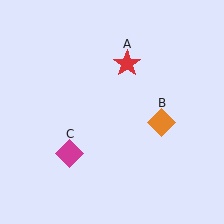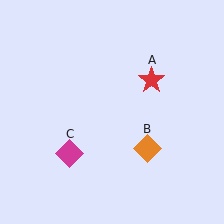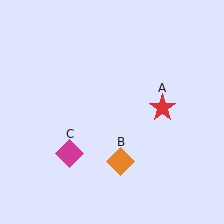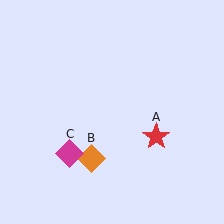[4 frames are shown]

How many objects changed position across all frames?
2 objects changed position: red star (object A), orange diamond (object B).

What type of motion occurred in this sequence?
The red star (object A), orange diamond (object B) rotated clockwise around the center of the scene.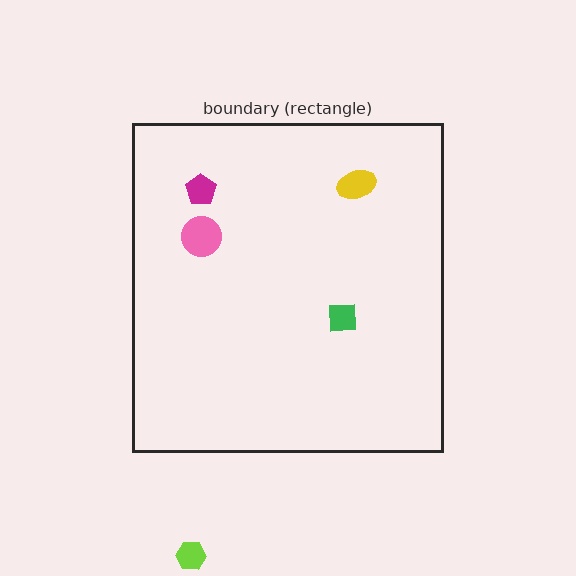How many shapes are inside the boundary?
4 inside, 1 outside.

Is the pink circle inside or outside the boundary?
Inside.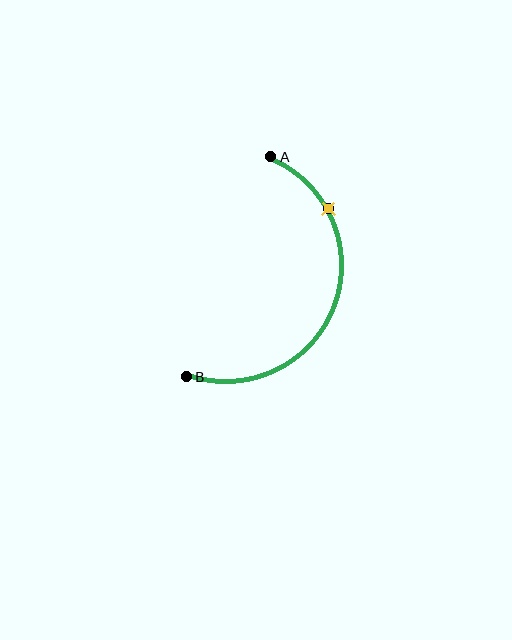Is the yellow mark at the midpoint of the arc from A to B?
No. The yellow mark lies on the arc but is closer to endpoint A. The arc midpoint would be at the point on the curve equidistant along the arc from both A and B.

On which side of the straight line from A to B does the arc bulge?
The arc bulges to the right of the straight line connecting A and B.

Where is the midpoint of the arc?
The arc midpoint is the point on the curve farthest from the straight line joining A and B. It sits to the right of that line.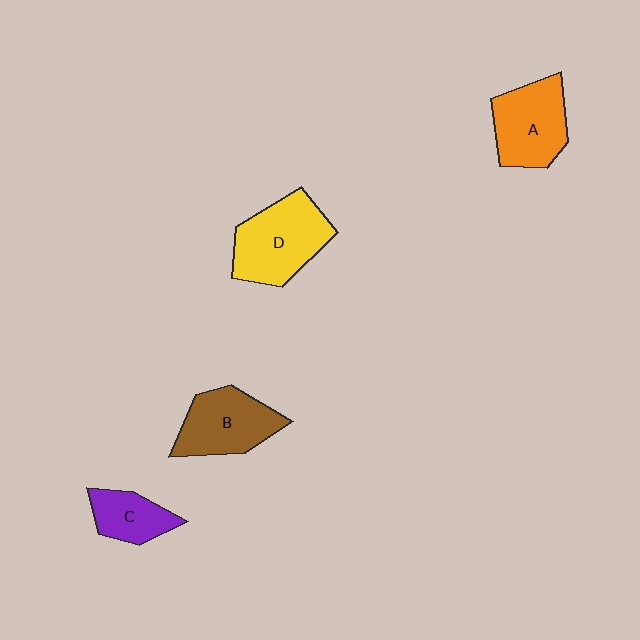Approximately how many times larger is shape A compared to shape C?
Approximately 1.6 times.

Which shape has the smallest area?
Shape C (purple).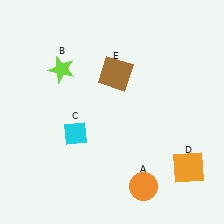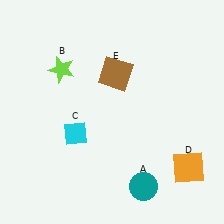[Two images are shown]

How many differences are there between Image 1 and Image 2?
There is 1 difference between the two images.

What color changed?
The circle (A) changed from orange in Image 1 to teal in Image 2.